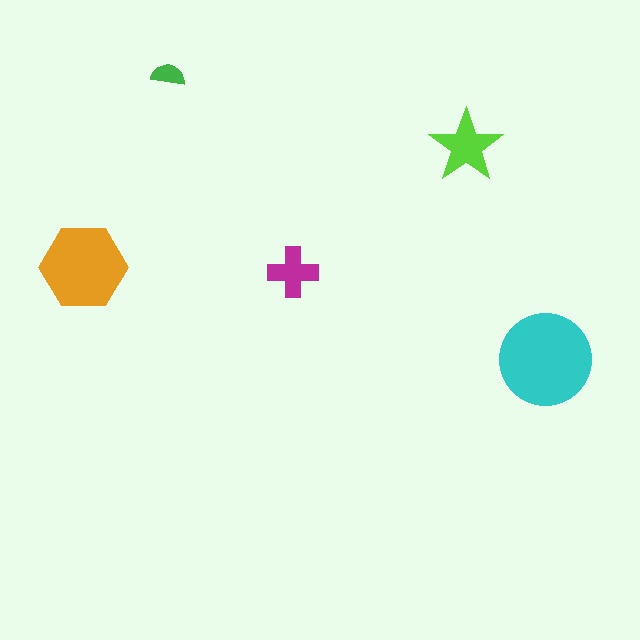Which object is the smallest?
The green semicircle.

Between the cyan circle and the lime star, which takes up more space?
The cyan circle.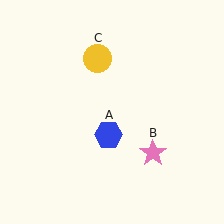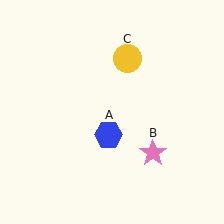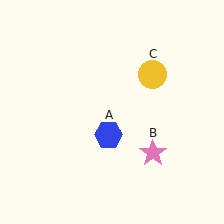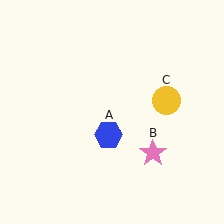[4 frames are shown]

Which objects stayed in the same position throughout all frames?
Blue hexagon (object A) and pink star (object B) remained stationary.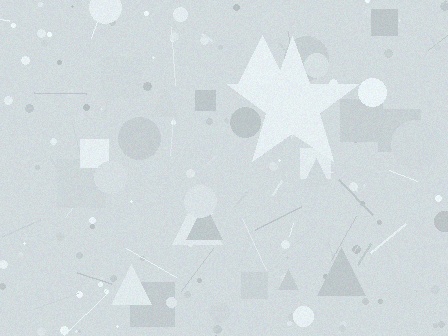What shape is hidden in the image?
A star is hidden in the image.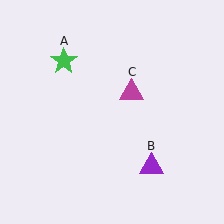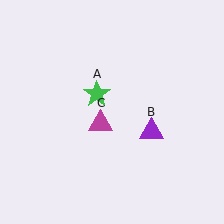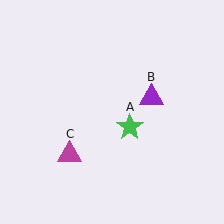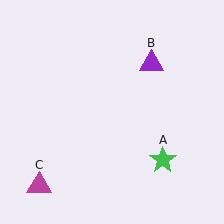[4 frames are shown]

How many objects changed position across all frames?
3 objects changed position: green star (object A), purple triangle (object B), magenta triangle (object C).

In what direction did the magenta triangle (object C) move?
The magenta triangle (object C) moved down and to the left.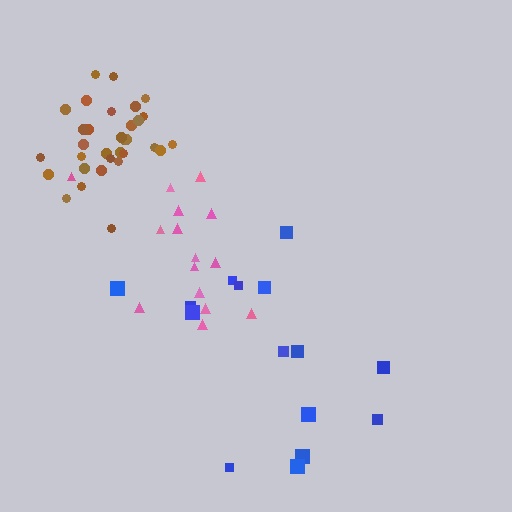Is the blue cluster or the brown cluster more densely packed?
Brown.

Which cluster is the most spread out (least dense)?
Blue.